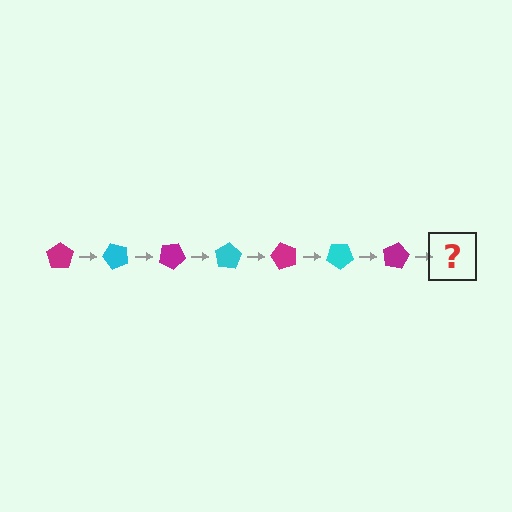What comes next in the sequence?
The next element should be a cyan pentagon, rotated 350 degrees from the start.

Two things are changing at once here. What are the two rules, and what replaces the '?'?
The two rules are that it rotates 50 degrees each step and the color cycles through magenta and cyan. The '?' should be a cyan pentagon, rotated 350 degrees from the start.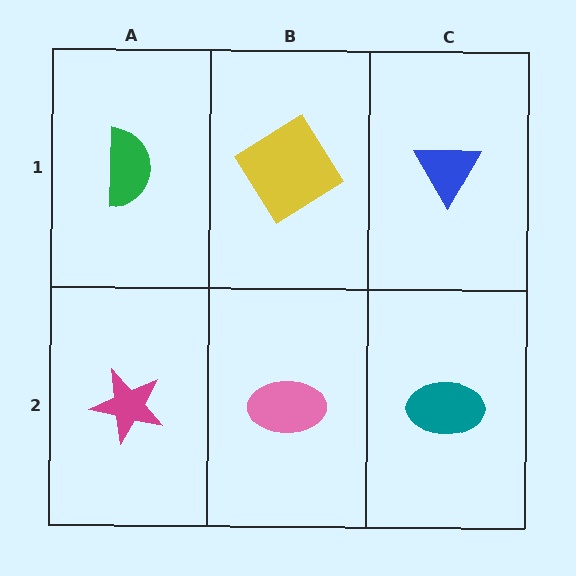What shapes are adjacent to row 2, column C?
A blue triangle (row 1, column C), a pink ellipse (row 2, column B).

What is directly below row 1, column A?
A magenta star.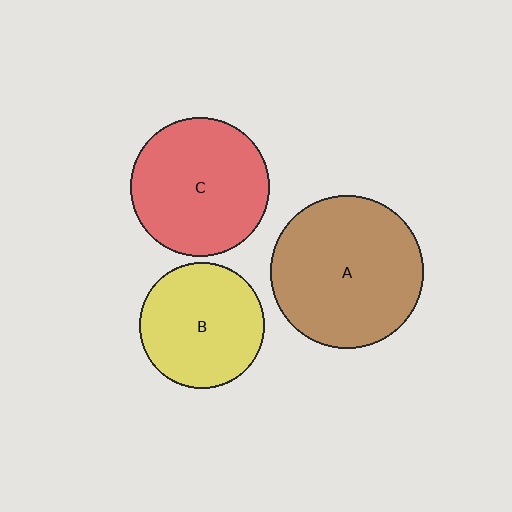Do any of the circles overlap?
No, none of the circles overlap.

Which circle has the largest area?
Circle A (brown).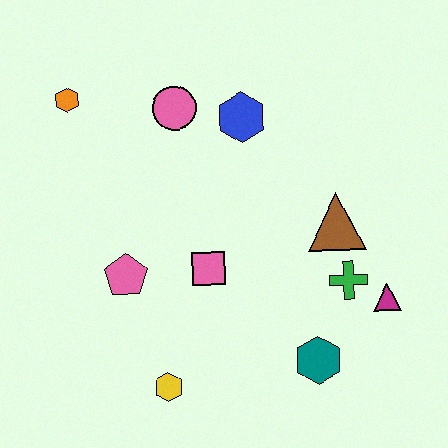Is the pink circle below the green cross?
No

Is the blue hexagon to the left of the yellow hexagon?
No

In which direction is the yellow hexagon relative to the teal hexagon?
The yellow hexagon is to the left of the teal hexagon.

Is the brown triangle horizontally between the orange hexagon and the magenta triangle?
Yes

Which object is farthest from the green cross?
The orange hexagon is farthest from the green cross.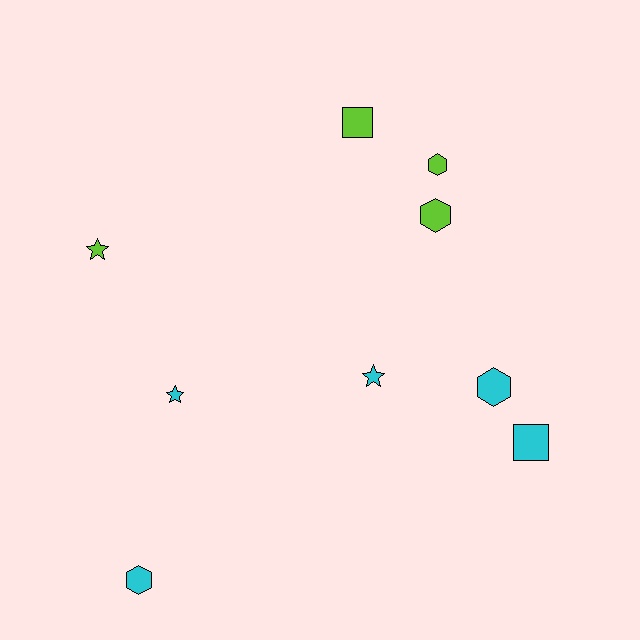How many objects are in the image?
There are 9 objects.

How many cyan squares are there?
There is 1 cyan square.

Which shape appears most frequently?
Hexagon, with 4 objects.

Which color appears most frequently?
Cyan, with 5 objects.